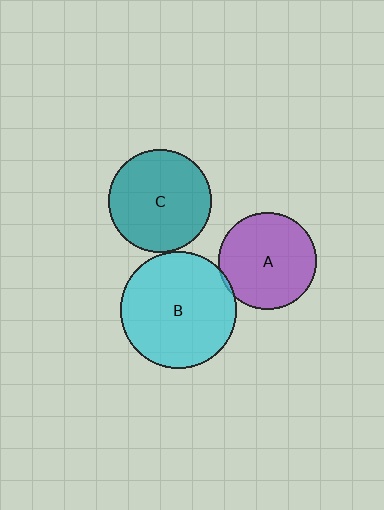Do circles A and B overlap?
Yes.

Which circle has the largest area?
Circle B (cyan).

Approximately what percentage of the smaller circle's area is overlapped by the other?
Approximately 5%.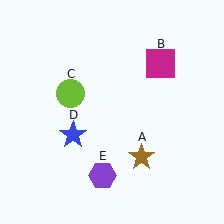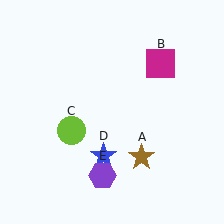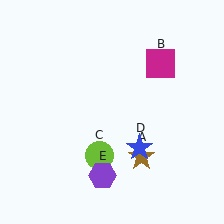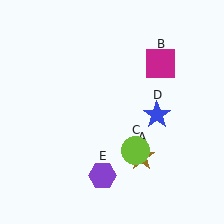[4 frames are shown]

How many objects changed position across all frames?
2 objects changed position: lime circle (object C), blue star (object D).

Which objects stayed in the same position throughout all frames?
Brown star (object A) and magenta square (object B) and purple hexagon (object E) remained stationary.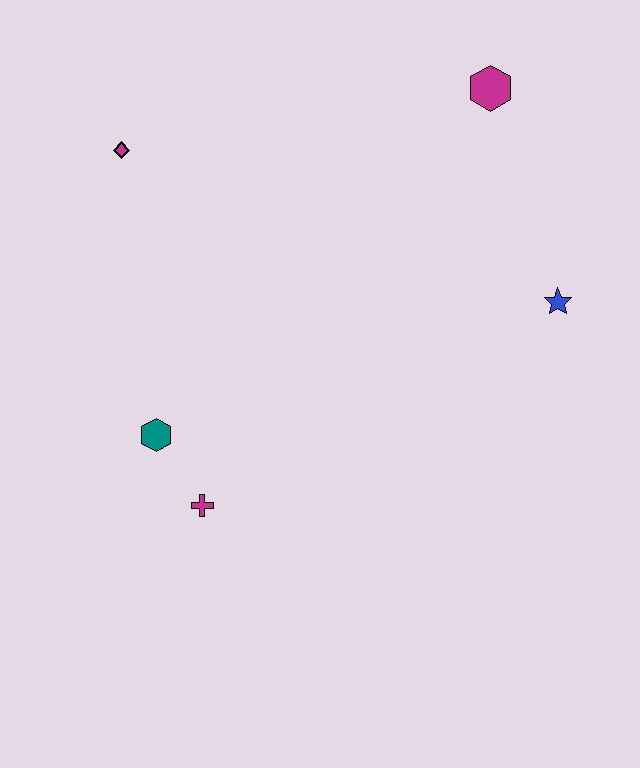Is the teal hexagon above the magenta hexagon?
No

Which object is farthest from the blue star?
The magenta diamond is farthest from the blue star.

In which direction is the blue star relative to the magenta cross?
The blue star is to the right of the magenta cross.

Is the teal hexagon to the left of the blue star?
Yes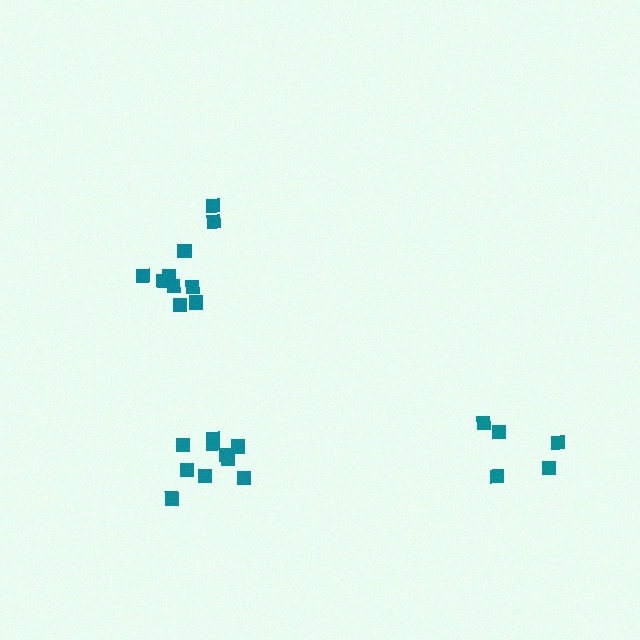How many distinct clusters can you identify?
There are 3 distinct clusters.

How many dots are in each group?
Group 1: 10 dots, Group 2: 5 dots, Group 3: 10 dots (25 total).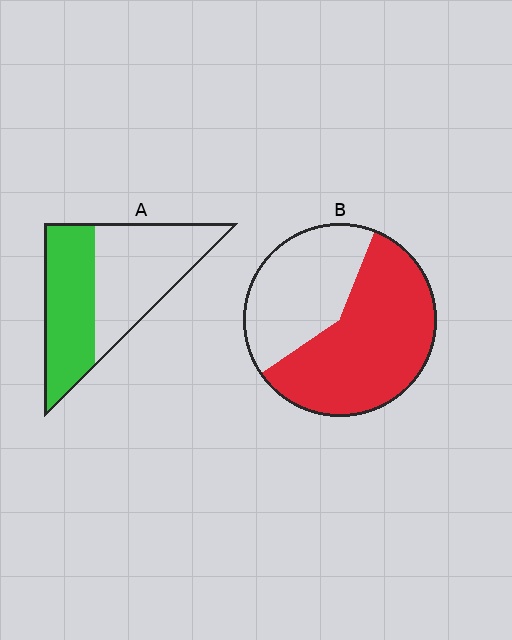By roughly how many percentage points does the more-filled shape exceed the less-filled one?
By roughly 15 percentage points (B over A).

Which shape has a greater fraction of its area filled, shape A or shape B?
Shape B.